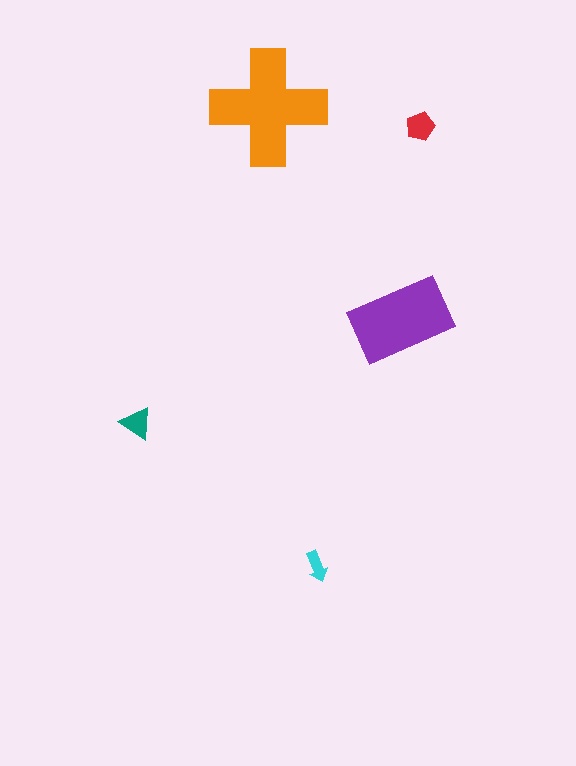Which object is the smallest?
The cyan arrow.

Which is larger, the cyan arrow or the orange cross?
The orange cross.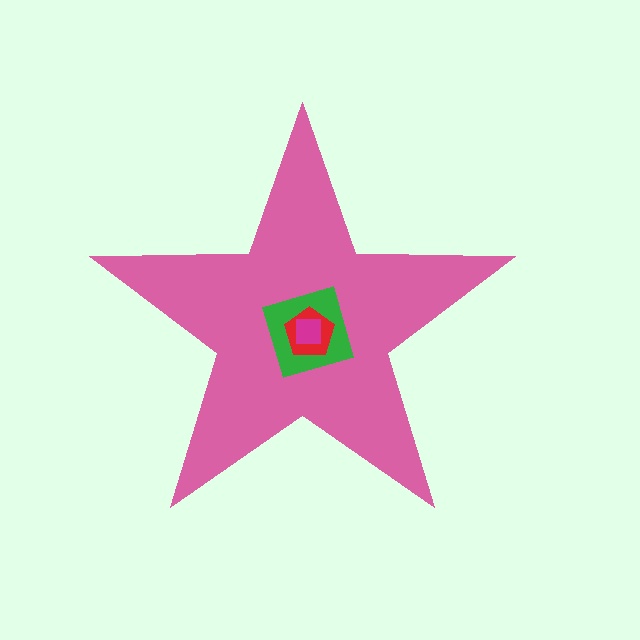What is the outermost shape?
The pink star.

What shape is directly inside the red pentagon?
The magenta square.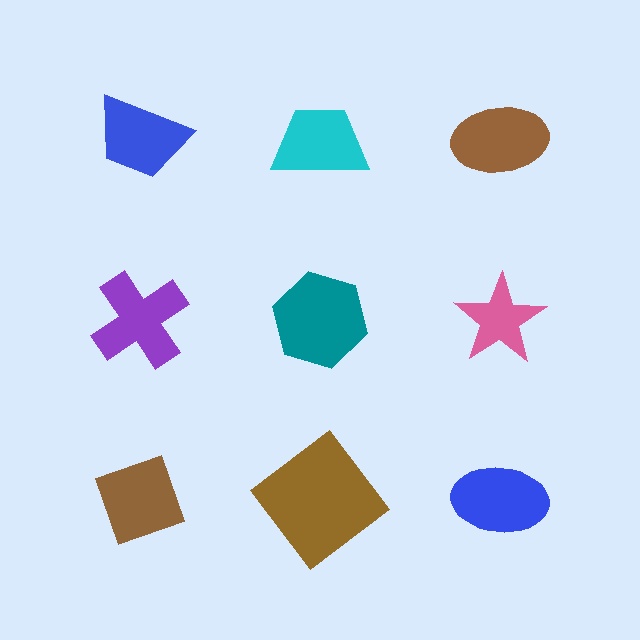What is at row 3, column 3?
A blue ellipse.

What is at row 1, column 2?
A cyan trapezoid.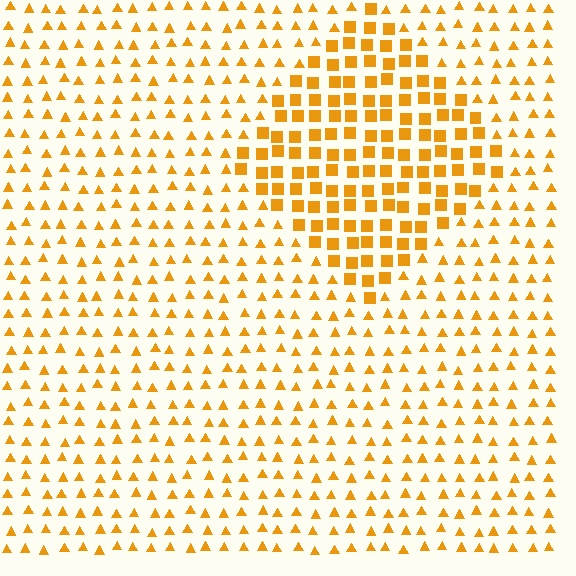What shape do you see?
I see a diamond.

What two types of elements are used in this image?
The image uses squares inside the diamond region and triangles outside it.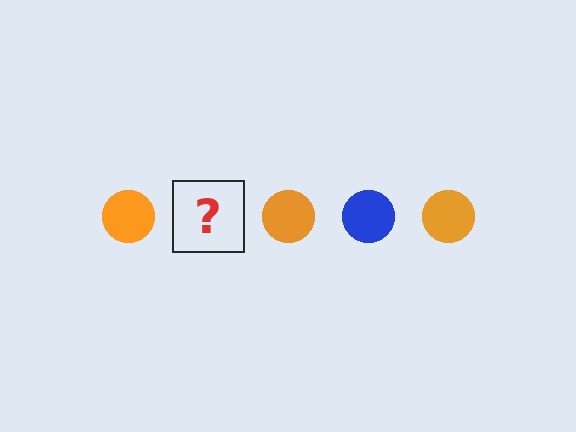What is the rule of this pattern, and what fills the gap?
The rule is that the pattern cycles through orange, blue circles. The gap should be filled with a blue circle.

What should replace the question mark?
The question mark should be replaced with a blue circle.